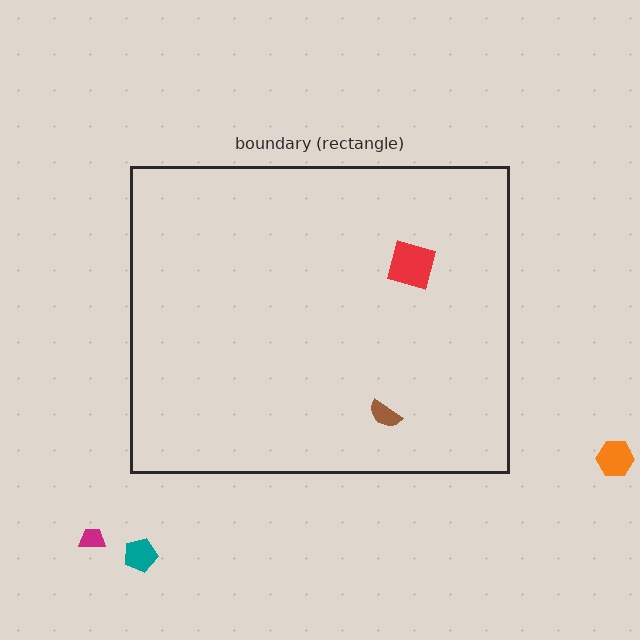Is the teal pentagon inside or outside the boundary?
Outside.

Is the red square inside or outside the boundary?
Inside.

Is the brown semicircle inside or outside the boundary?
Inside.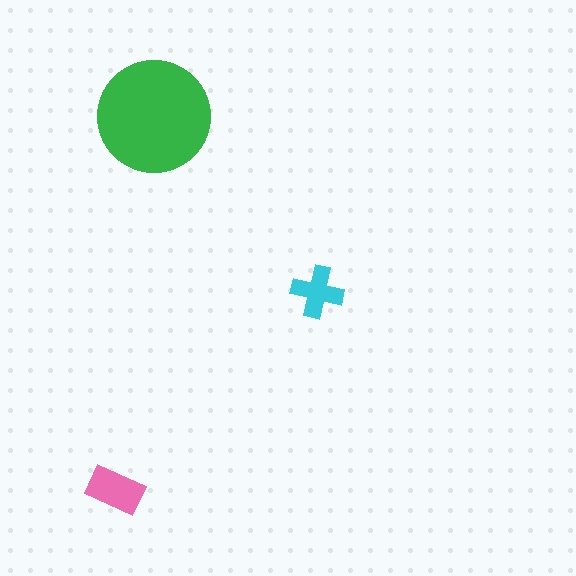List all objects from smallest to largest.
The cyan cross, the pink rectangle, the green circle.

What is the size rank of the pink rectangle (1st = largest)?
2nd.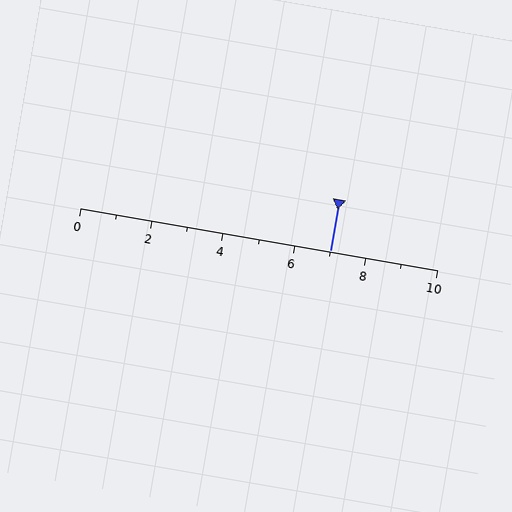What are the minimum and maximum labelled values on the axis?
The axis runs from 0 to 10.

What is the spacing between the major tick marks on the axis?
The major ticks are spaced 2 apart.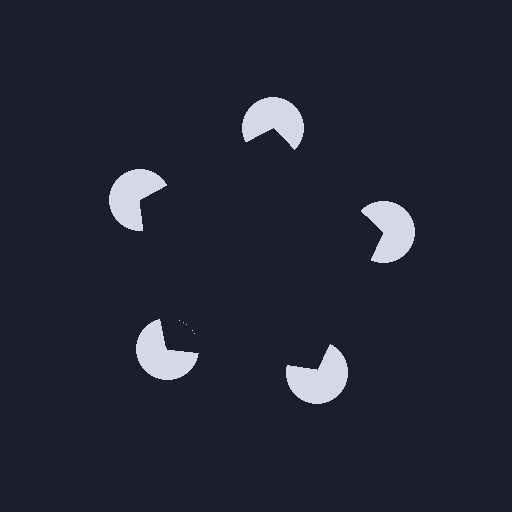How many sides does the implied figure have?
5 sides.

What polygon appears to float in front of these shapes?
An illusory pentagon — its edges are inferred from the aligned wedge cuts in the pac-man discs, not physically drawn.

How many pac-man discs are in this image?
There are 5 — one at each vertex of the illusory pentagon.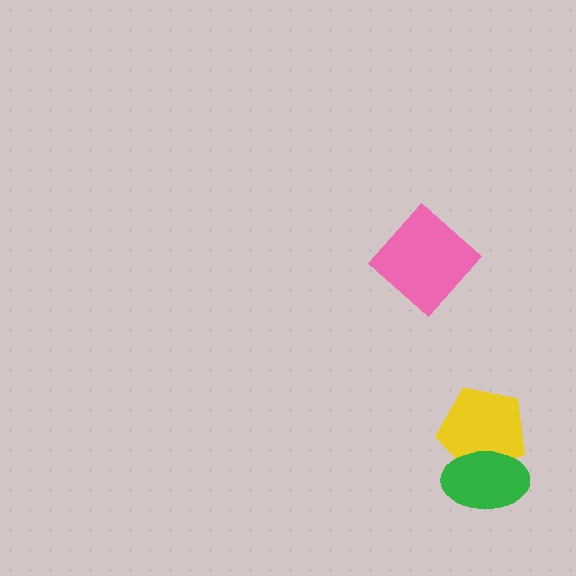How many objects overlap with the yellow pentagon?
1 object overlaps with the yellow pentagon.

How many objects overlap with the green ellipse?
1 object overlaps with the green ellipse.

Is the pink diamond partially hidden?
No, no other shape covers it.